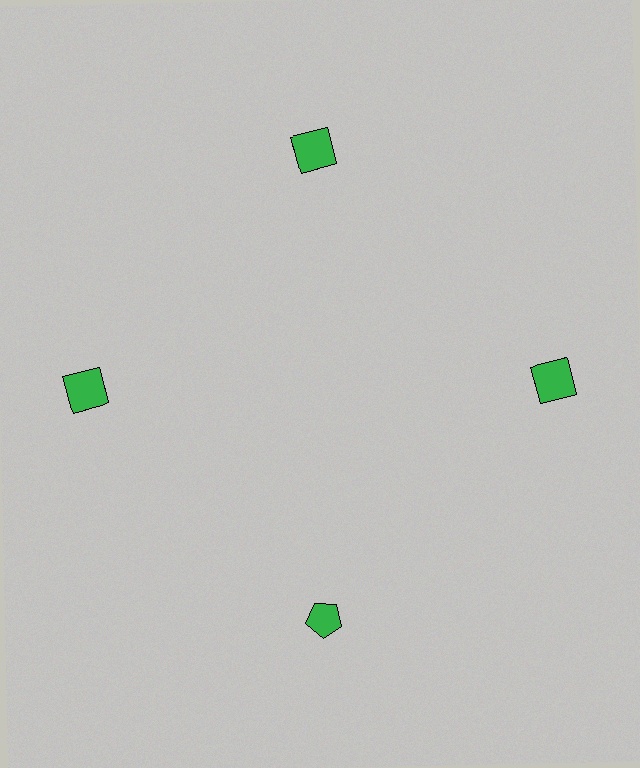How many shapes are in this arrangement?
There are 4 shapes arranged in a ring pattern.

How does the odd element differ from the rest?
It has a different shape: pentagon instead of square.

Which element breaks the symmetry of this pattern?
The green pentagon at roughly the 6 o'clock position breaks the symmetry. All other shapes are green squares.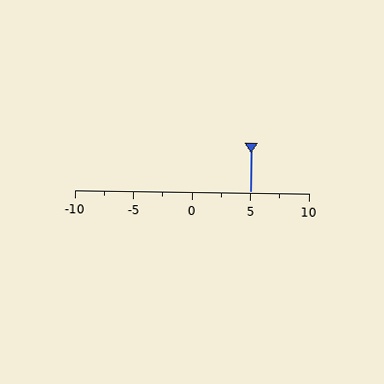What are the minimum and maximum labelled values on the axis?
The axis runs from -10 to 10.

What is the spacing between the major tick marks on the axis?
The major ticks are spaced 5 apart.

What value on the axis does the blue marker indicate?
The marker indicates approximately 5.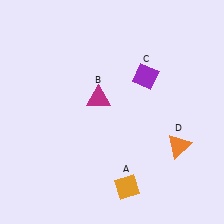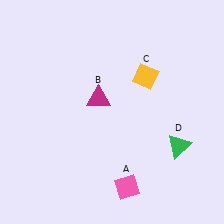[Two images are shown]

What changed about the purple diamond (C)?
In Image 1, C is purple. In Image 2, it changed to yellow.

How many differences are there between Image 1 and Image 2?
There are 3 differences between the two images.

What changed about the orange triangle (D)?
In Image 1, D is orange. In Image 2, it changed to green.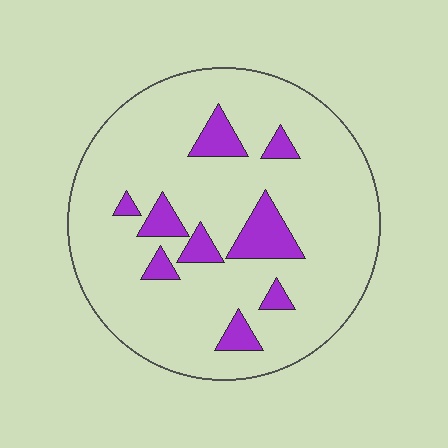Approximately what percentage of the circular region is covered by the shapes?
Approximately 15%.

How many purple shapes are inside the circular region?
9.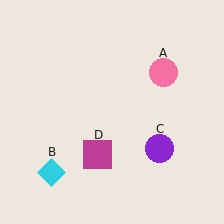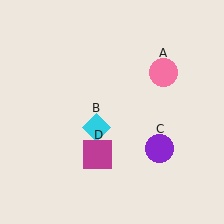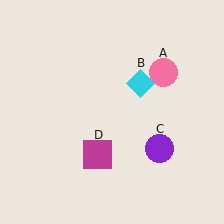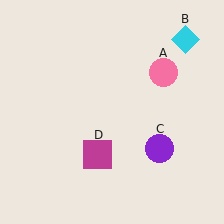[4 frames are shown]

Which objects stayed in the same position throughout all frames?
Pink circle (object A) and purple circle (object C) and magenta square (object D) remained stationary.